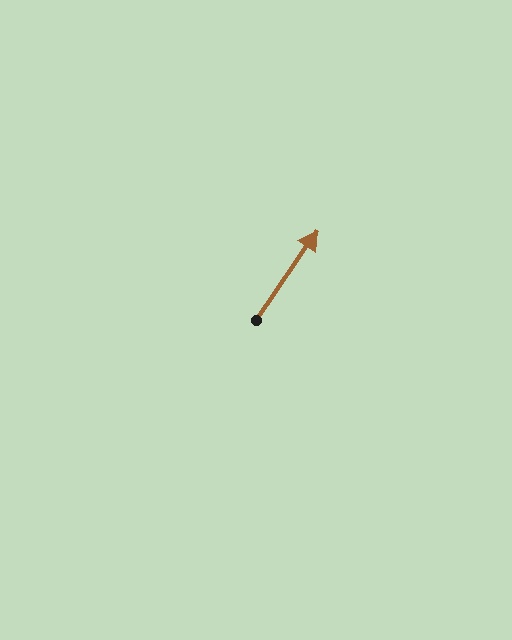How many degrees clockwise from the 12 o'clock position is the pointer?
Approximately 34 degrees.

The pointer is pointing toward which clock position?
Roughly 1 o'clock.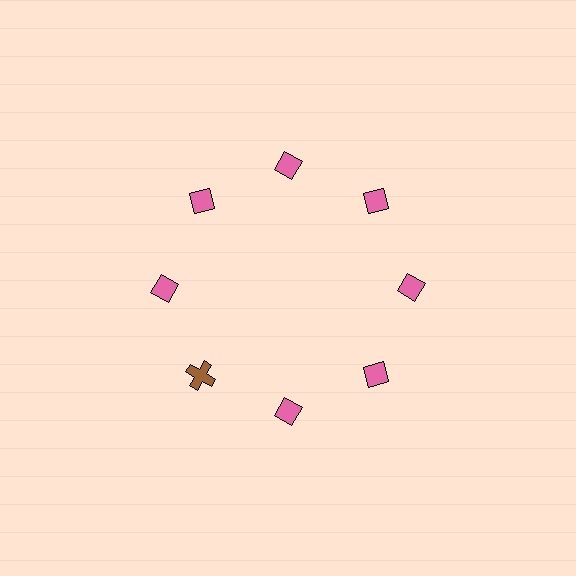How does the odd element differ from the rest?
It differs in both color (brown instead of pink) and shape (cross instead of diamond).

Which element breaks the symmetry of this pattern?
The brown cross at roughly the 8 o'clock position breaks the symmetry. All other shapes are pink diamonds.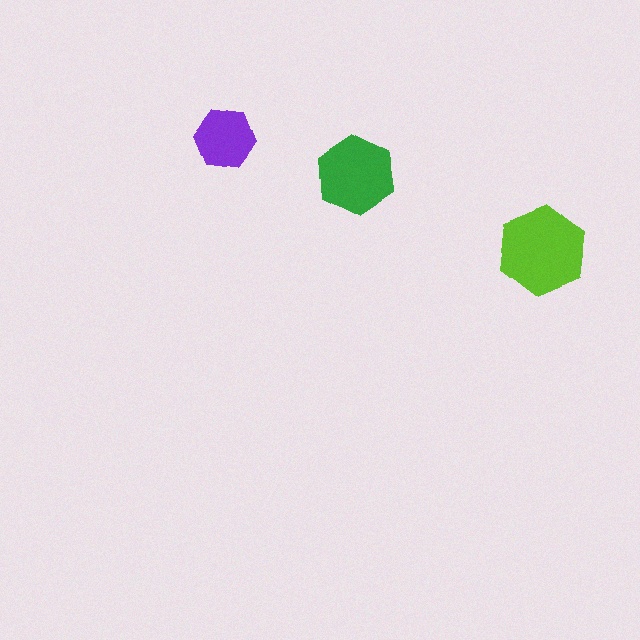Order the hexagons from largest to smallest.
the lime one, the green one, the purple one.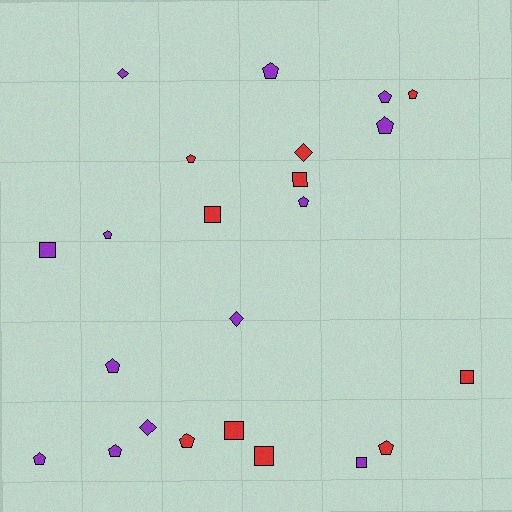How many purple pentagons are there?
There are 8 purple pentagons.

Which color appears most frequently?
Purple, with 13 objects.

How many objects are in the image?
There are 23 objects.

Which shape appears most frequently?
Pentagon, with 12 objects.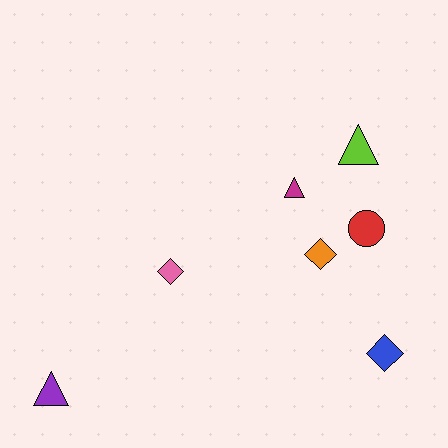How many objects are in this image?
There are 7 objects.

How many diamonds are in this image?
There are 3 diamonds.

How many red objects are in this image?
There is 1 red object.